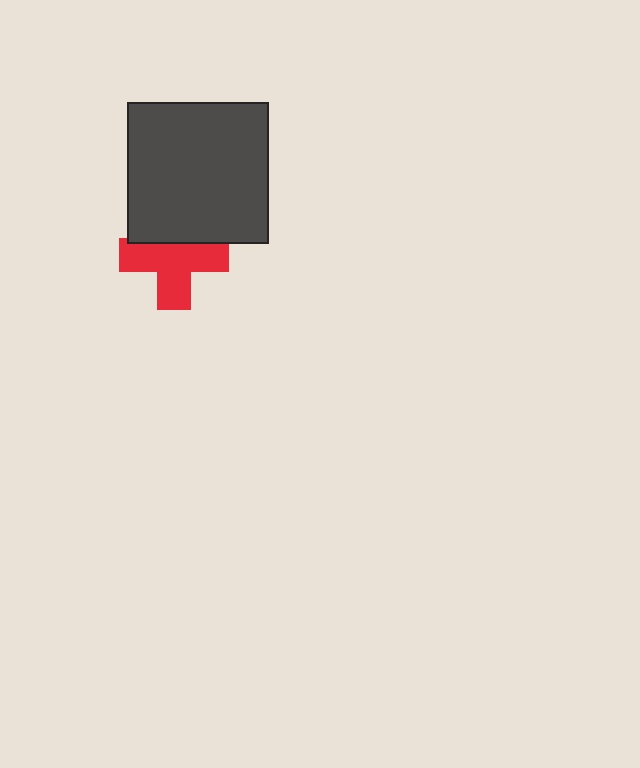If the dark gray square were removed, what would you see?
You would see the complete red cross.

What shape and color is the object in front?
The object in front is a dark gray square.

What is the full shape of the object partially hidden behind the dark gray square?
The partially hidden object is a red cross.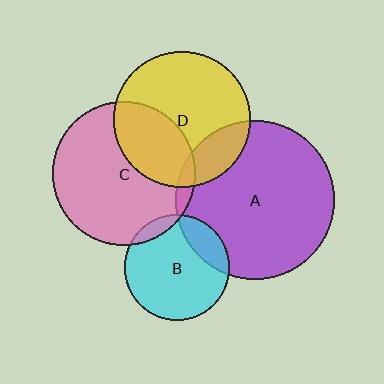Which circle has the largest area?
Circle A (purple).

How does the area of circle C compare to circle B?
Approximately 1.9 times.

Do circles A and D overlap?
Yes.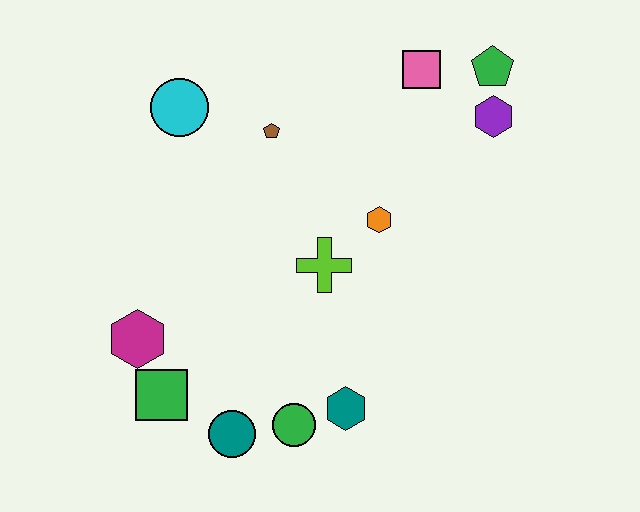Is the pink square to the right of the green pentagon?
No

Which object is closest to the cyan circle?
The brown pentagon is closest to the cyan circle.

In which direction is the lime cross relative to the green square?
The lime cross is to the right of the green square.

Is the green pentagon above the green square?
Yes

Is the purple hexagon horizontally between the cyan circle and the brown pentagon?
No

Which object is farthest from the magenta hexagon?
The green pentagon is farthest from the magenta hexagon.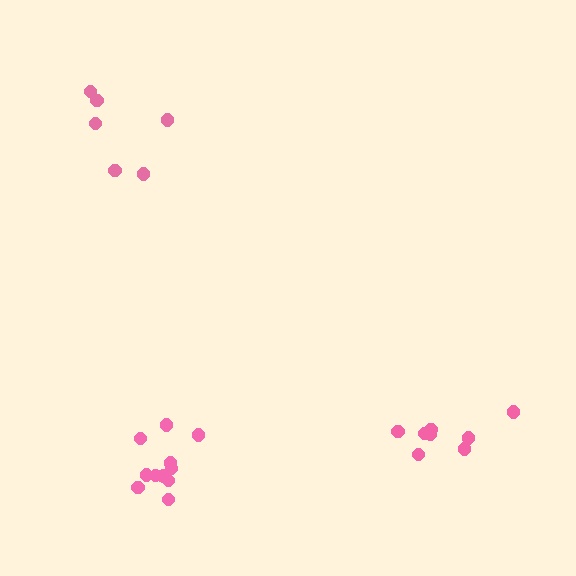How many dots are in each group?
Group 1: 11 dots, Group 2: 8 dots, Group 3: 6 dots (25 total).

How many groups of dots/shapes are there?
There are 3 groups.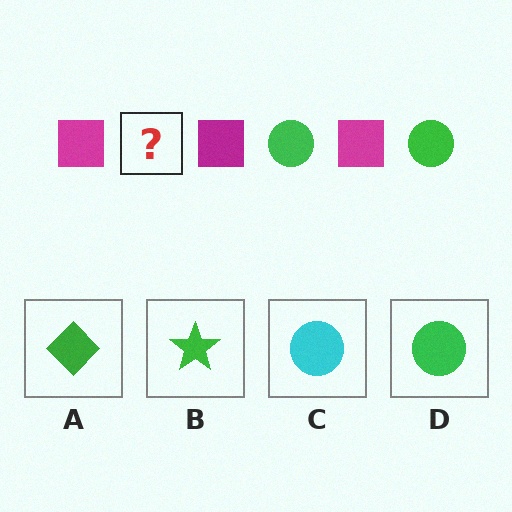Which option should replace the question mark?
Option D.